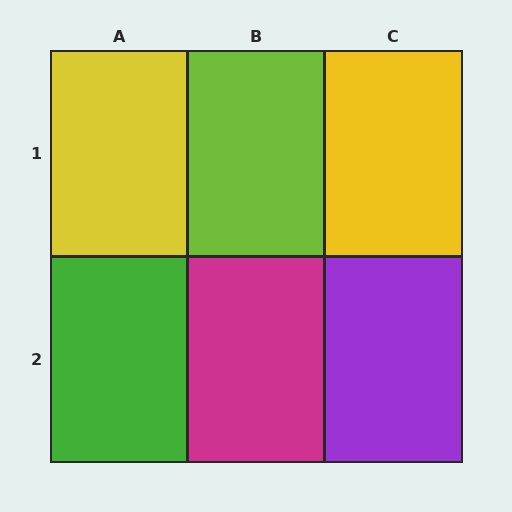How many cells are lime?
1 cell is lime.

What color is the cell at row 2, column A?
Green.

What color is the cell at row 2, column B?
Magenta.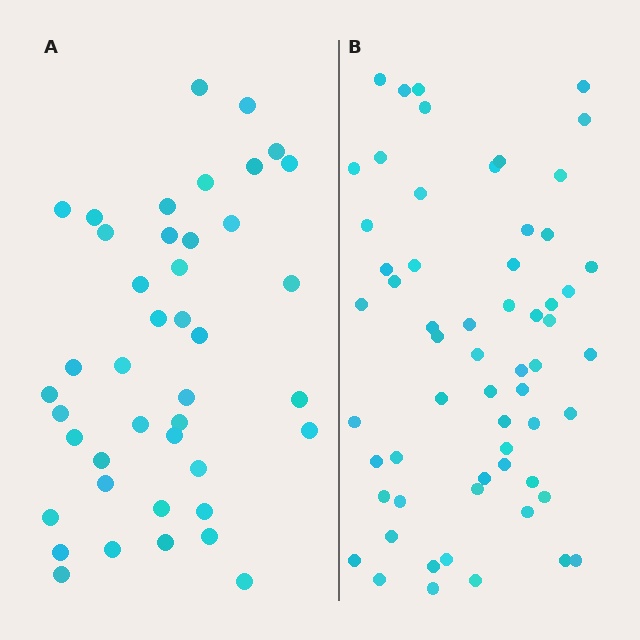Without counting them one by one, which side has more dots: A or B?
Region B (the right region) has more dots.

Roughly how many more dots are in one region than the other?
Region B has approximately 20 more dots than region A.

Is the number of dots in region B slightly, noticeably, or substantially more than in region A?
Region B has noticeably more, but not dramatically so. The ratio is roughly 1.4 to 1.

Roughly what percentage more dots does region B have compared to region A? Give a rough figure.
About 45% more.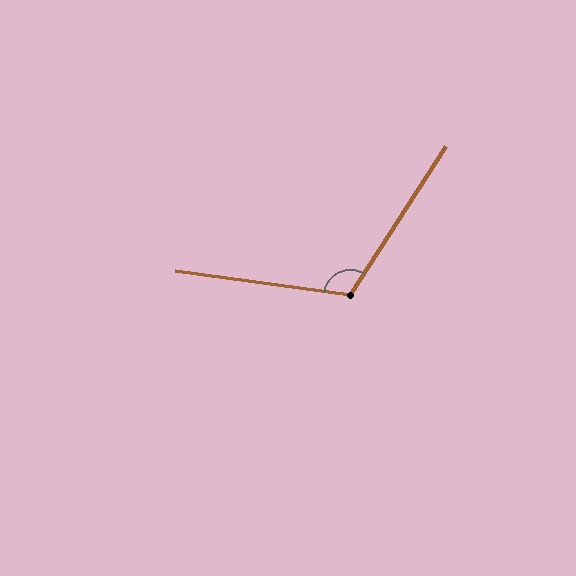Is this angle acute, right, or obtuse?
It is obtuse.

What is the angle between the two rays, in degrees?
Approximately 115 degrees.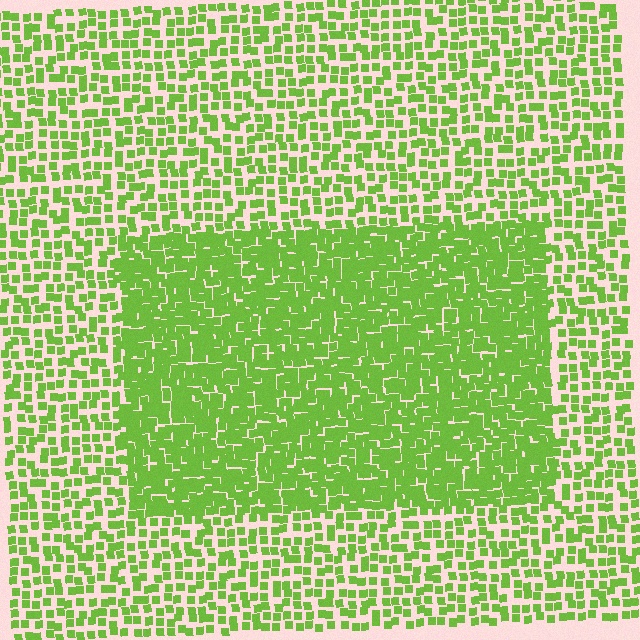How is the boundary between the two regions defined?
The boundary is defined by a change in element density (approximately 2.0x ratio). All elements are the same color, size, and shape.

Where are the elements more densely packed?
The elements are more densely packed inside the rectangle boundary.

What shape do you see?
I see a rectangle.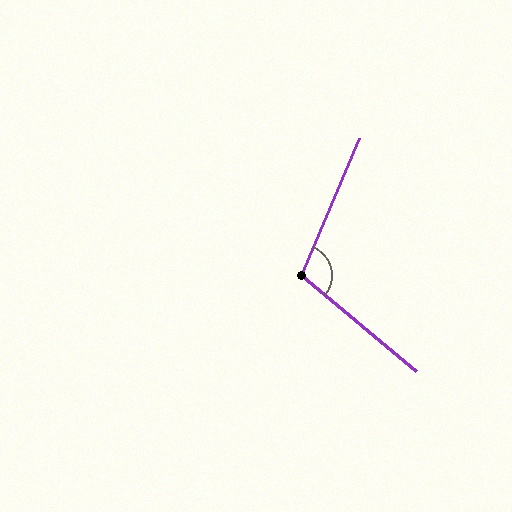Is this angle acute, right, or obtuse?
It is obtuse.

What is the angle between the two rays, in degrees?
Approximately 107 degrees.